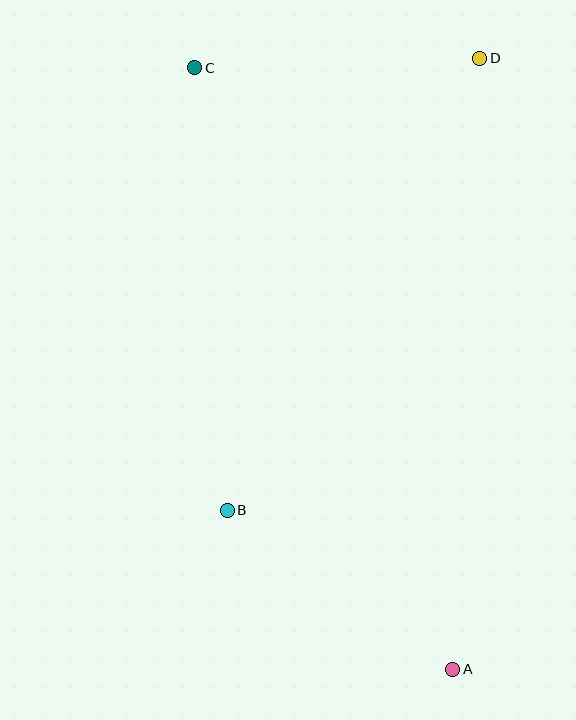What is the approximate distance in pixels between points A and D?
The distance between A and D is approximately 612 pixels.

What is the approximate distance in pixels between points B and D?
The distance between B and D is approximately 518 pixels.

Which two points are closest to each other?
Points A and B are closest to each other.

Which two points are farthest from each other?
Points A and C are farthest from each other.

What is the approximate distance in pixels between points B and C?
The distance between B and C is approximately 444 pixels.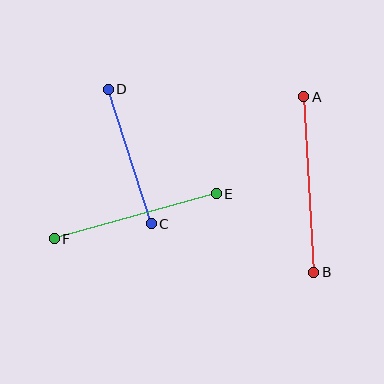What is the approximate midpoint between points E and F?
The midpoint is at approximately (135, 216) pixels.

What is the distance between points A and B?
The distance is approximately 176 pixels.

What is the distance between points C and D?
The distance is approximately 141 pixels.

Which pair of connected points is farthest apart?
Points A and B are farthest apart.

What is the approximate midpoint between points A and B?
The midpoint is at approximately (309, 184) pixels.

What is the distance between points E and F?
The distance is approximately 168 pixels.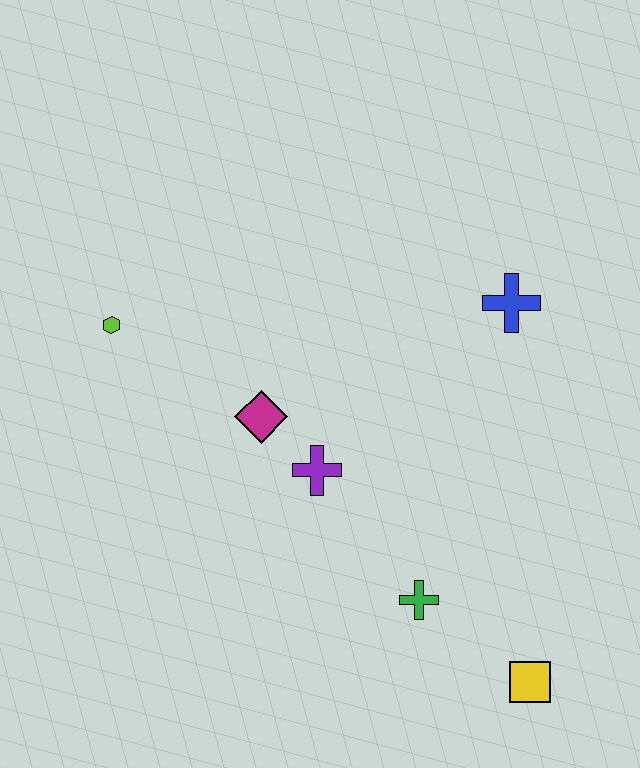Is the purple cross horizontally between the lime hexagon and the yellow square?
Yes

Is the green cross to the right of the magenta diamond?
Yes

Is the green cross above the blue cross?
No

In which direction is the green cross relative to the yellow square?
The green cross is to the left of the yellow square.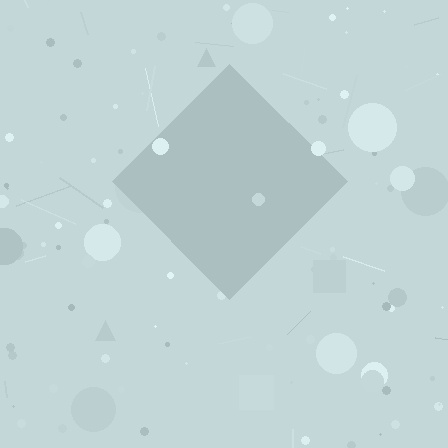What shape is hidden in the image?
A diamond is hidden in the image.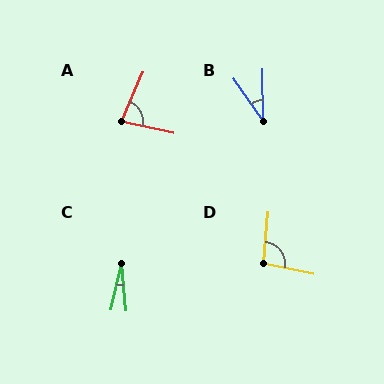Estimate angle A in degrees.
Approximately 79 degrees.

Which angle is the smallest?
C, at approximately 19 degrees.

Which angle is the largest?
D, at approximately 96 degrees.